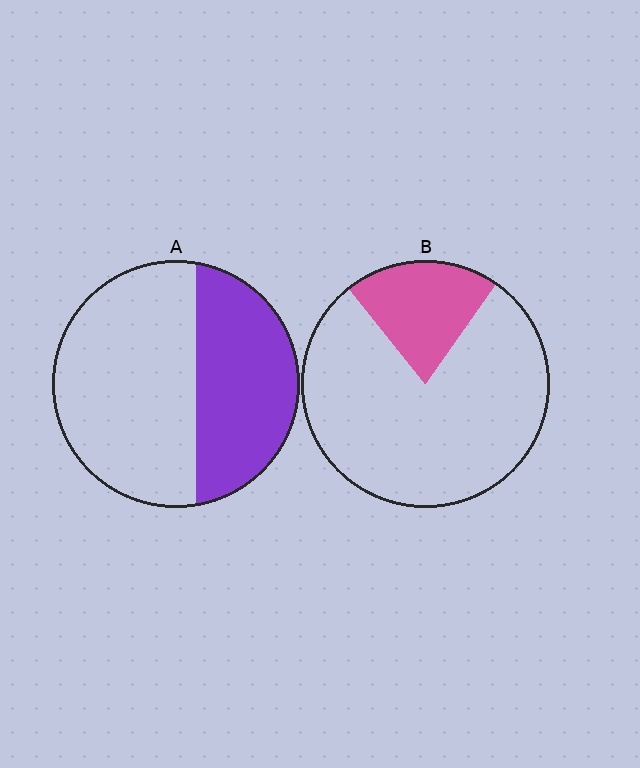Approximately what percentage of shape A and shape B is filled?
A is approximately 40% and B is approximately 20%.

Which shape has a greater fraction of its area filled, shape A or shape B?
Shape A.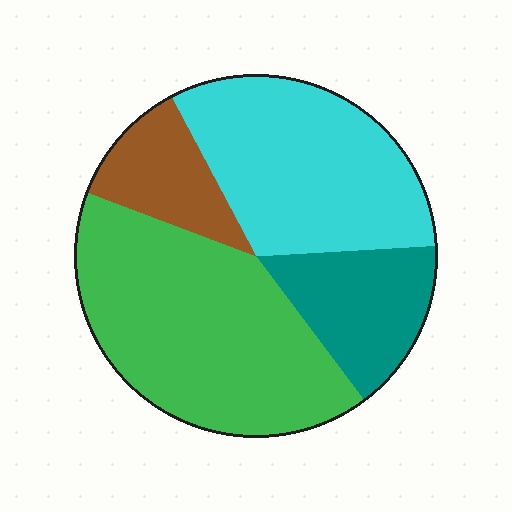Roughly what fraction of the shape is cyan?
Cyan covers 32% of the shape.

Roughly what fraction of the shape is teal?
Teal takes up less than a quarter of the shape.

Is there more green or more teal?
Green.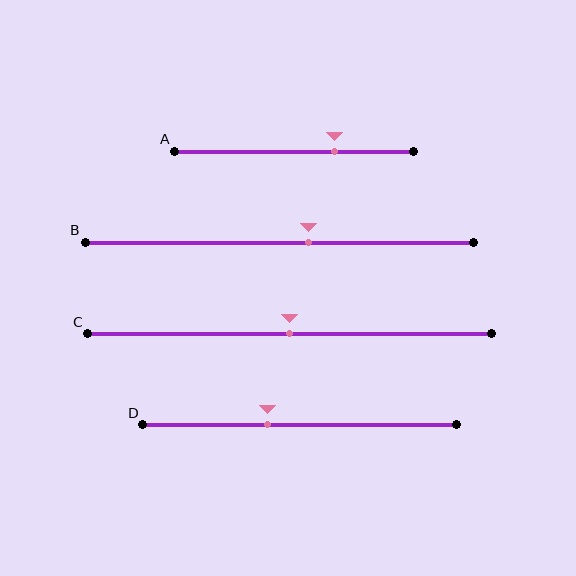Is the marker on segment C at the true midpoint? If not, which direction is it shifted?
Yes, the marker on segment C is at the true midpoint.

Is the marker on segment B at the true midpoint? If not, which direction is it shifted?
No, the marker on segment B is shifted to the right by about 8% of the segment length.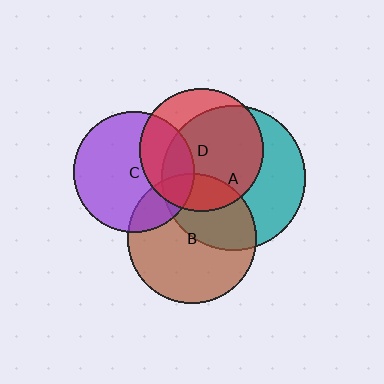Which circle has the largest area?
Circle A (teal).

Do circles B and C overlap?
Yes.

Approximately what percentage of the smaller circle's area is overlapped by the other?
Approximately 20%.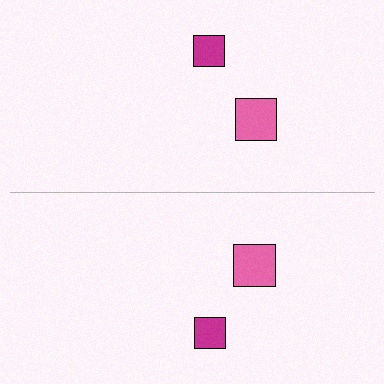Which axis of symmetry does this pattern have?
The pattern has a horizontal axis of symmetry running through the center of the image.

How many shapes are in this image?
There are 4 shapes in this image.